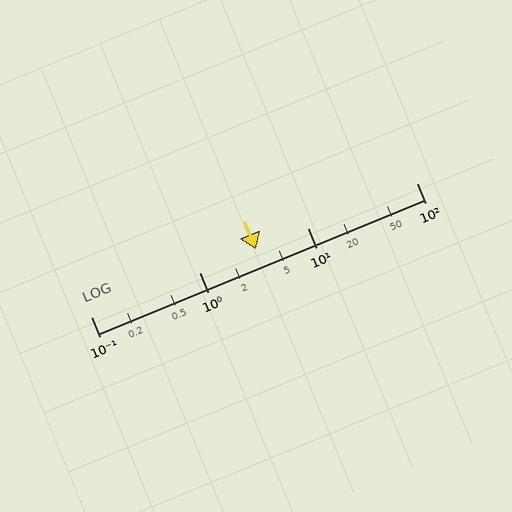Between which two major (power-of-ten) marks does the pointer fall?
The pointer is between 1 and 10.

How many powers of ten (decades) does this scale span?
The scale spans 3 decades, from 0.1 to 100.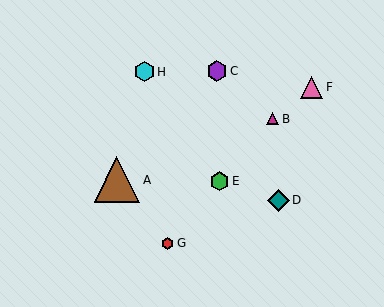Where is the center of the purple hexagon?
The center of the purple hexagon is at (217, 71).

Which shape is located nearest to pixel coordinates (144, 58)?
The cyan hexagon (labeled H) at (145, 72) is nearest to that location.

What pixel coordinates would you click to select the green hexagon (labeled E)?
Click at (219, 181) to select the green hexagon E.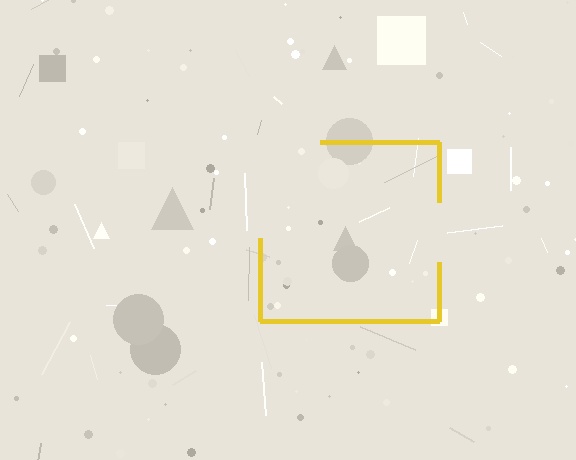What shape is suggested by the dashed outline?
The dashed outline suggests a square.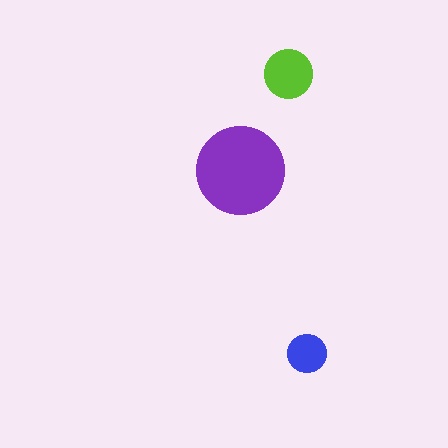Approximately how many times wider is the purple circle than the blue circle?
About 2.5 times wider.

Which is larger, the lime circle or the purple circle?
The purple one.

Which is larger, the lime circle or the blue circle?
The lime one.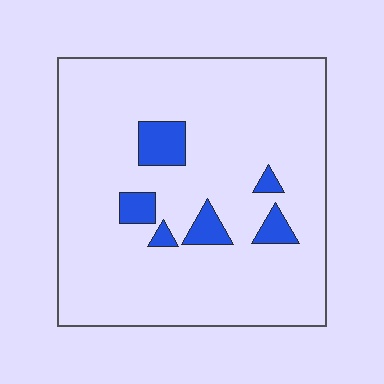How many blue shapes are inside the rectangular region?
6.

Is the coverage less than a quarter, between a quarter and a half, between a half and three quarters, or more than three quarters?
Less than a quarter.